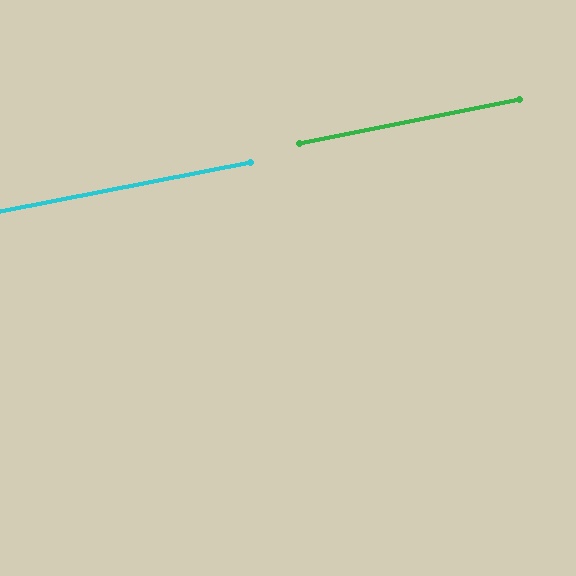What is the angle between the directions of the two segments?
Approximately 0 degrees.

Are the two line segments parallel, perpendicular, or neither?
Parallel — their directions differ by only 0.4°.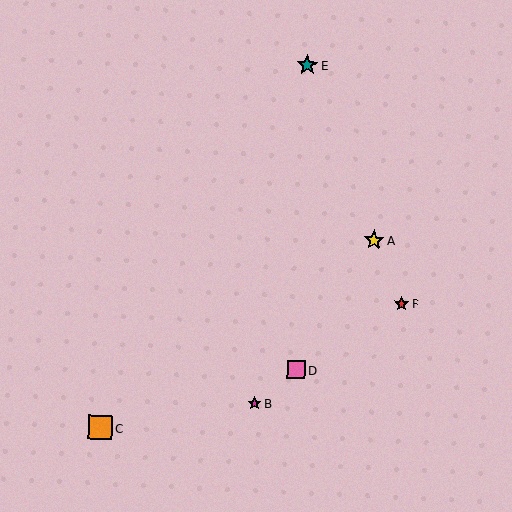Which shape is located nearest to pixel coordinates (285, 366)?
The pink square (labeled D) at (296, 370) is nearest to that location.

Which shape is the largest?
The orange square (labeled C) is the largest.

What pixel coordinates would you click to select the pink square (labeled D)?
Click at (296, 370) to select the pink square D.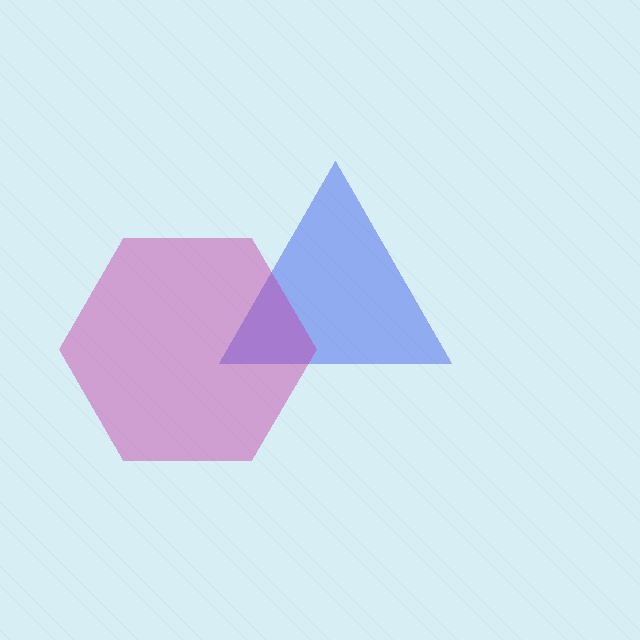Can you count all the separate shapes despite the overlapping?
Yes, there are 2 separate shapes.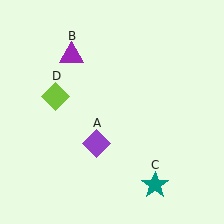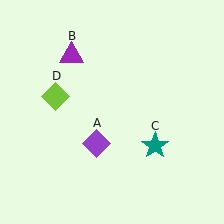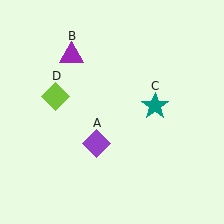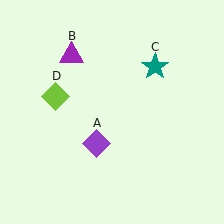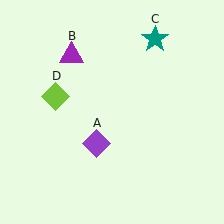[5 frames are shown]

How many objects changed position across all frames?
1 object changed position: teal star (object C).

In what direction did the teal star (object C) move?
The teal star (object C) moved up.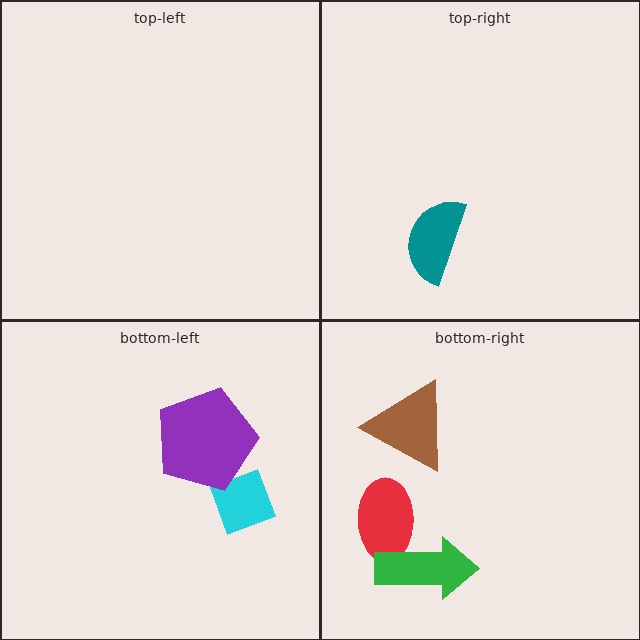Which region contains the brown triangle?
The bottom-right region.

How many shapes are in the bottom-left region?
2.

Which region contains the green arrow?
The bottom-right region.